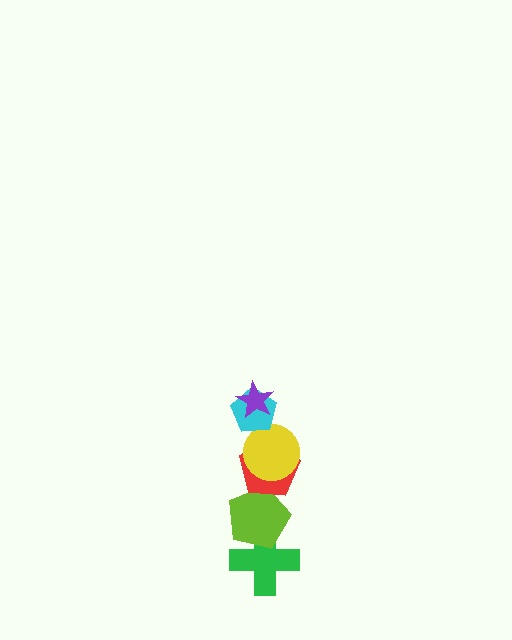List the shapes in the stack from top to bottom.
From top to bottom: the purple star, the cyan pentagon, the yellow circle, the red pentagon, the lime pentagon, the green cross.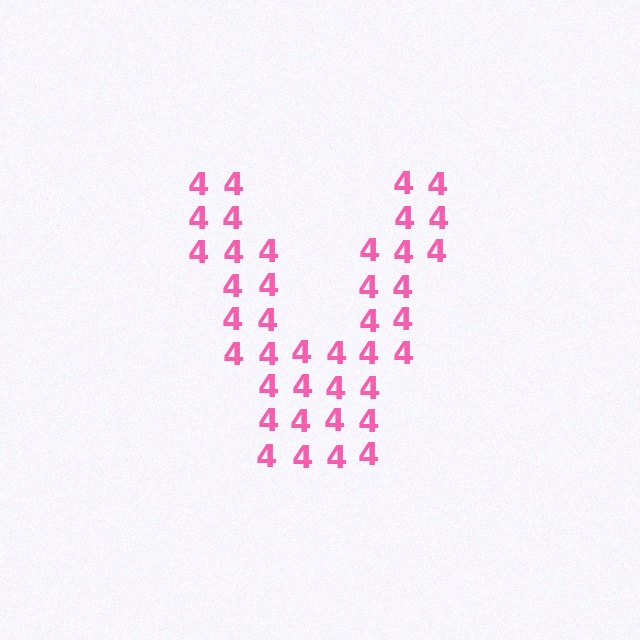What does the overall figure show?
The overall figure shows the letter V.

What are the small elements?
The small elements are digit 4's.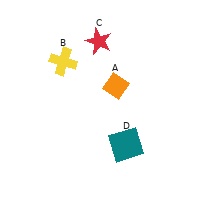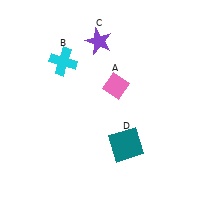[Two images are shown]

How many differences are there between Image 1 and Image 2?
There are 3 differences between the two images.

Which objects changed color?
A changed from orange to pink. B changed from yellow to cyan. C changed from red to purple.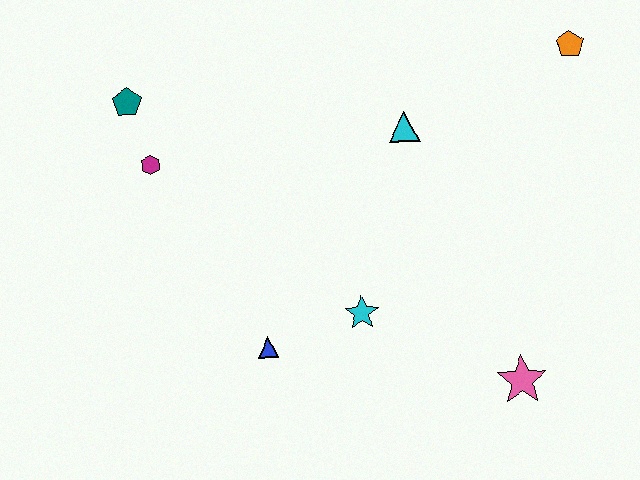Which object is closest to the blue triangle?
The cyan star is closest to the blue triangle.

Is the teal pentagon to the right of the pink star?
No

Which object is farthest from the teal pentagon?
The pink star is farthest from the teal pentagon.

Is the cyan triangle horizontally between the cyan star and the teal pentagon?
No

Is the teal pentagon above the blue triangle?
Yes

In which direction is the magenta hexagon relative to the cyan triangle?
The magenta hexagon is to the left of the cyan triangle.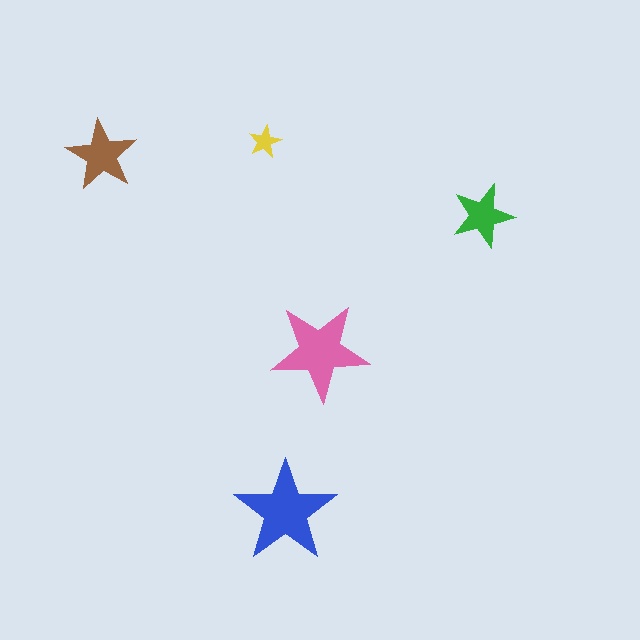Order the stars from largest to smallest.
the blue one, the pink one, the brown one, the green one, the yellow one.